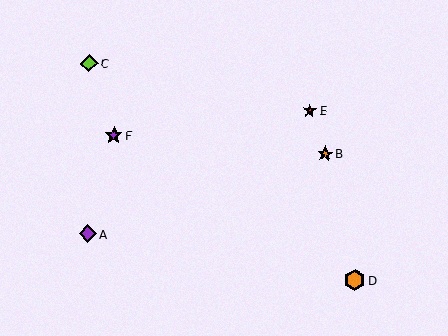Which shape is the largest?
The orange hexagon (labeled D) is the largest.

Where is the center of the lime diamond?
The center of the lime diamond is at (89, 63).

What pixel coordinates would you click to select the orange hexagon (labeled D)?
Click at (355, 280) to select the orange hexagon D.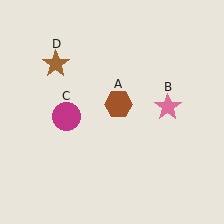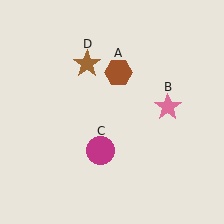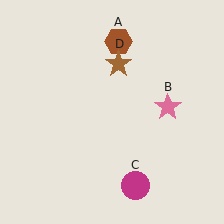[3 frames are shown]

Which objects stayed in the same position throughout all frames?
Pink star (object B) remained stationary.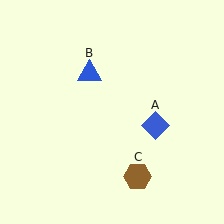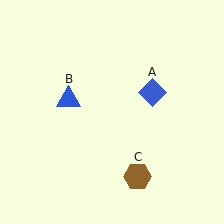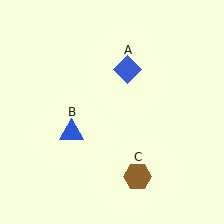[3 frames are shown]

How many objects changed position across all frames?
2 objects changed position: blue diamond (object A), blue triangle (object B).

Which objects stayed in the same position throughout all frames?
Brown hexagon (object C) remained stationary.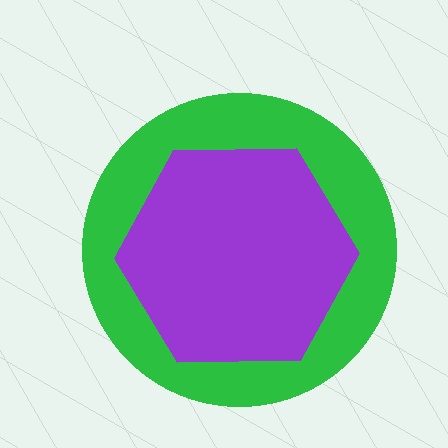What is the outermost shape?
The green circle.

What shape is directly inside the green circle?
The purple hexagon.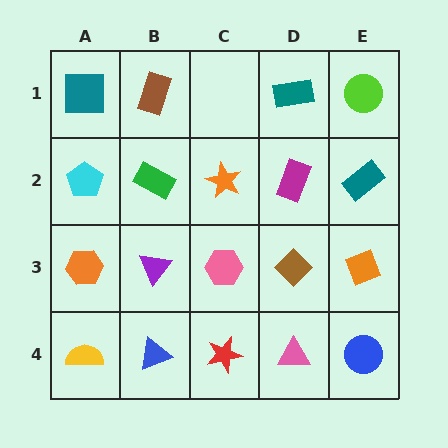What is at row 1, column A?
A teal square.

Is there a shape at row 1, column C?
No, that cell is empty.